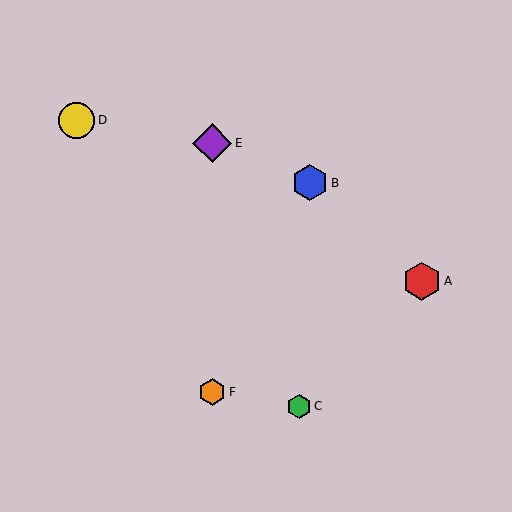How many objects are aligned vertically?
2 objects (E, F) are aligned vertically.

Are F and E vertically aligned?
Yes, both are at x≈212.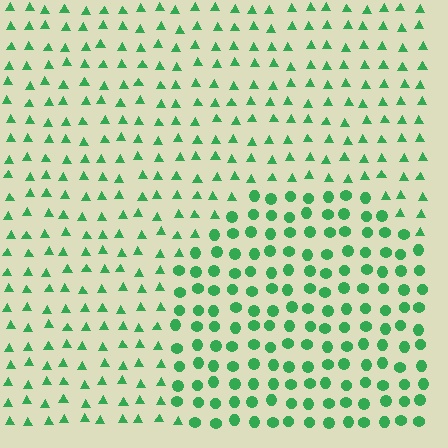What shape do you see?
I see a circle.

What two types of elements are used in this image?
The image uses circles inside the circle region and triangles outside it.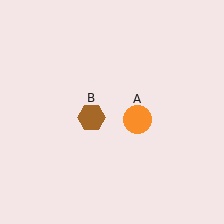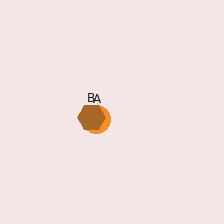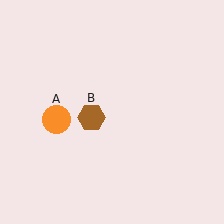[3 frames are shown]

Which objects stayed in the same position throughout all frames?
Brown hexagon (object B) remained stationary.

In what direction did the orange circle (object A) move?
The orange circle (object A) moved left.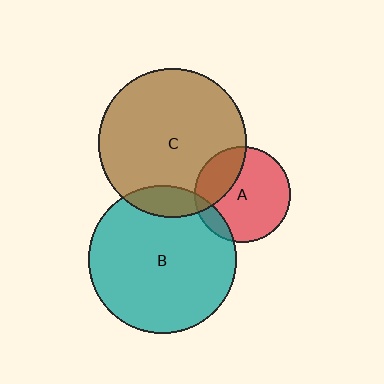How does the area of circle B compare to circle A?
Approximately 2.4 times.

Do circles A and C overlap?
Yes.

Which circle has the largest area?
Circle B (teal).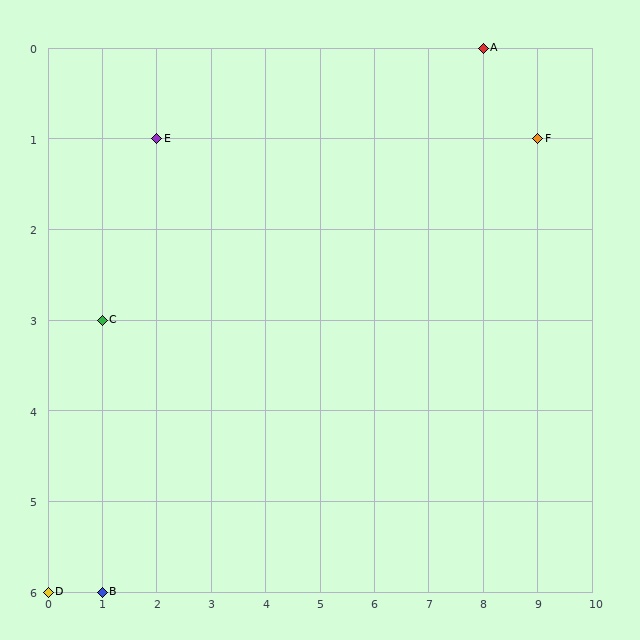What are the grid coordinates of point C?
Point C is at grid coordinates (1, 3).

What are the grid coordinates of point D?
Point D is at grid coordinates (0, 6).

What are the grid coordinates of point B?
Point B is at grid coordinates (1, 6).